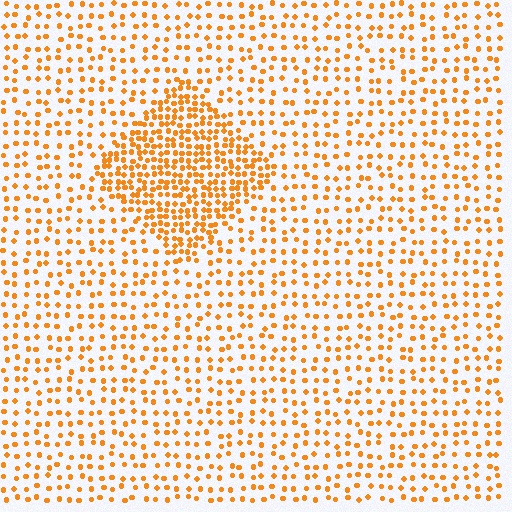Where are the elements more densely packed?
The elements are more densely packed inside the diamond boundary.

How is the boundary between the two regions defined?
The boundary is defined by a change in element density (approximately 2.3x ratio). All elements are the same color, size, and shape.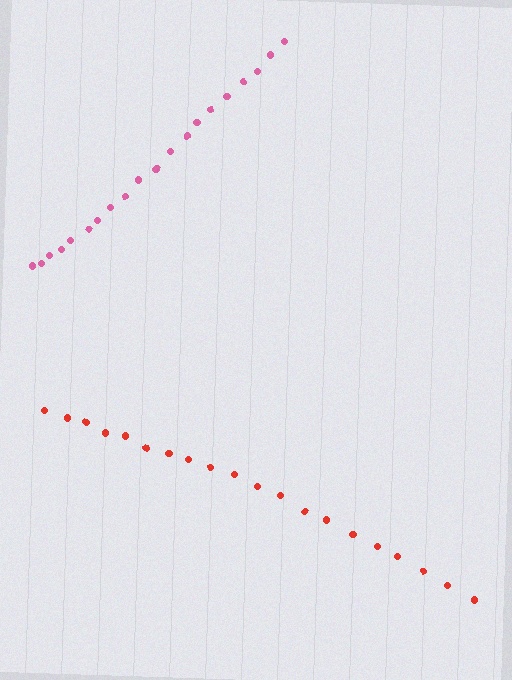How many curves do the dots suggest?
There are 2 distinct paths.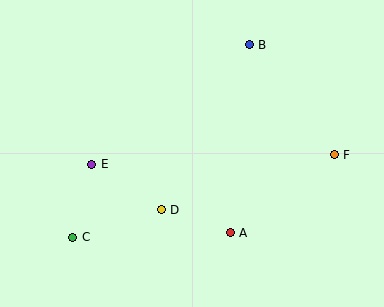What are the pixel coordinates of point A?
Point A is at (230, 233).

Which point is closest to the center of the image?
Point D at (161, 210) is closest to the center.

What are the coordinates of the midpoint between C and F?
The midpoint between C and F is at (204, 196).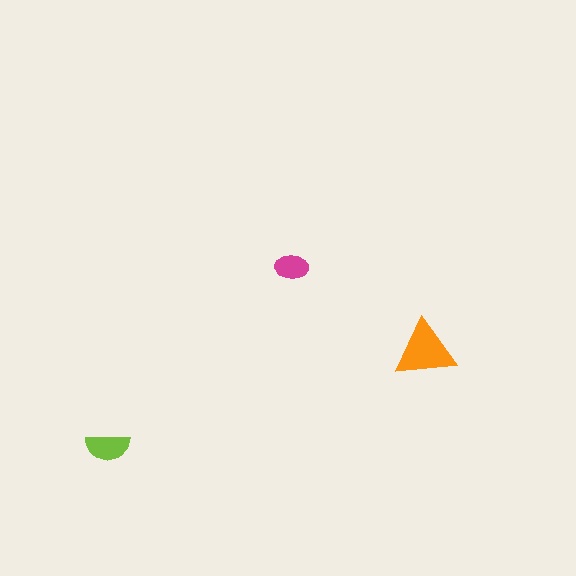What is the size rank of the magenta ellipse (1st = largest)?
3rd.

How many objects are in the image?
There are 3 objects in the image.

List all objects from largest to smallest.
The orange triangle, the lime semicircle, the magenta ellipse.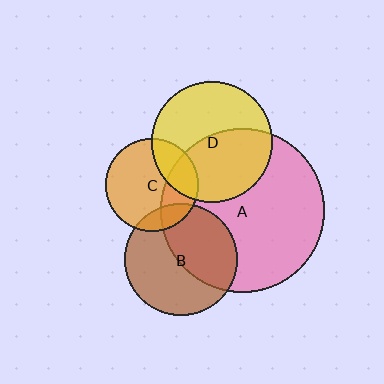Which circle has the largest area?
Circle A (pink).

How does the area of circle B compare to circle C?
Approximately 1.5 times.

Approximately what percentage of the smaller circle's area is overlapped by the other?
Approximately 15%.